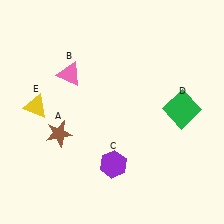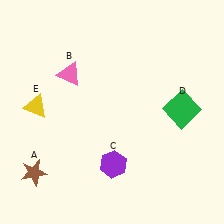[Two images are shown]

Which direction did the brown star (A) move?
The brown star (A) moved down.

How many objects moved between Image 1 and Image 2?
1 object moved between the two images.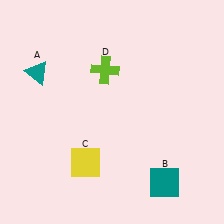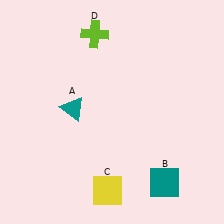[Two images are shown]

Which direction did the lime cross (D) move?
The lime cross (D) moved up.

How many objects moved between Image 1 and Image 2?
3 objects moved between the two images.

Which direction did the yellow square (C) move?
The yellow square (C) moved down.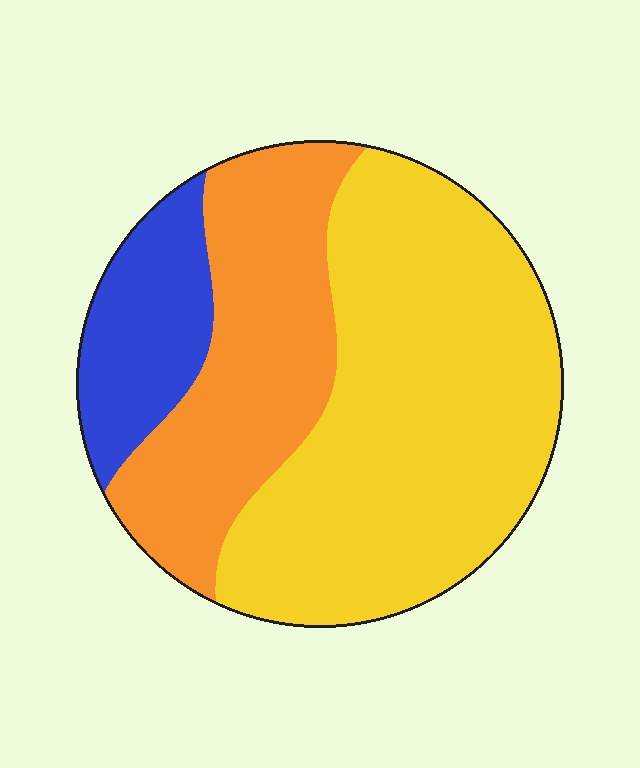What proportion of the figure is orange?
Orange takes up about one third (1/3) of the figure.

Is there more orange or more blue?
Orange.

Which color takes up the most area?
Yellow, at roughly 55%.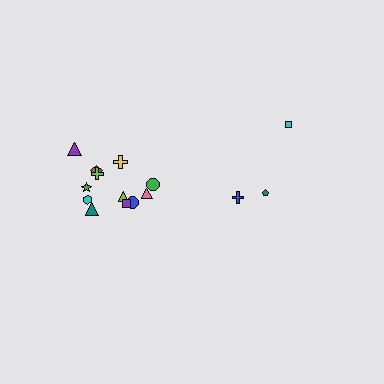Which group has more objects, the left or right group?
The left group.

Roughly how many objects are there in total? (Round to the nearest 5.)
Roughly 15 objects in total.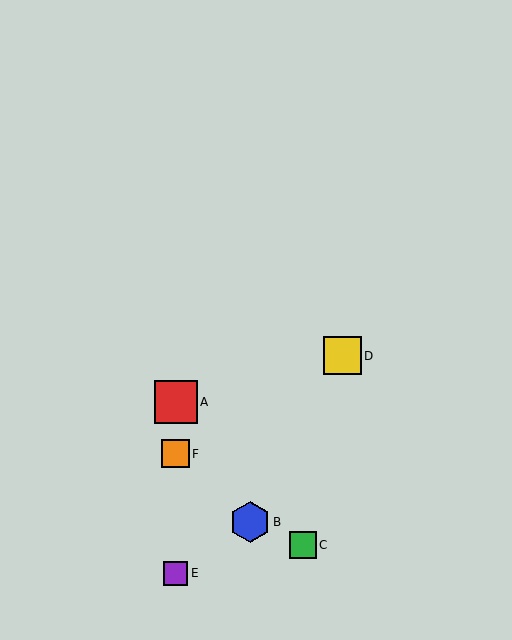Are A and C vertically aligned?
No, A is at x≈176 and C is at x≈303.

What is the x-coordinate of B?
Object B is at x≈250.